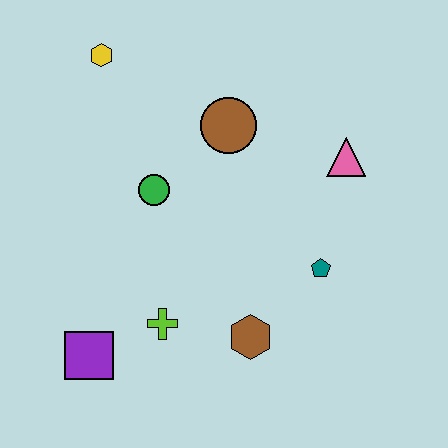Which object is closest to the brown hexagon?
The lime cross is closest to the brown hexagon.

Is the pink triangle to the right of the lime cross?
Yes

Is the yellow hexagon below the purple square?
No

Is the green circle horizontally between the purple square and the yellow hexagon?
No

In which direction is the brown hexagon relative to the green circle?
The brown hexagon is below the green circle.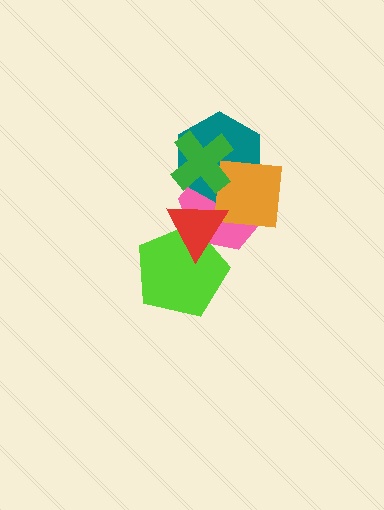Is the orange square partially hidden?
Yes, it is partially covered by another shape.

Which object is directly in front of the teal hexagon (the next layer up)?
The orange square is directly in front of the teal hexagon.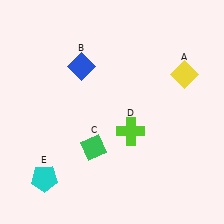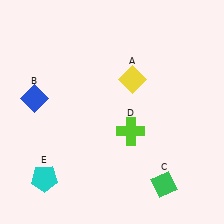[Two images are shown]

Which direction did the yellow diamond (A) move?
The yellow diamond (A) moved left.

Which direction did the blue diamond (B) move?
The blue diamond (B) moved left.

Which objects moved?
The objects that moved are: the yellow diamond (A), the blue diamond (B), the green diamond (C).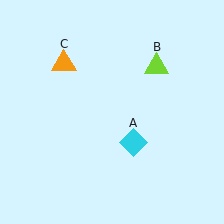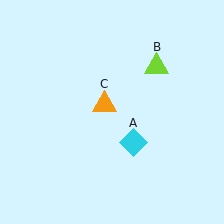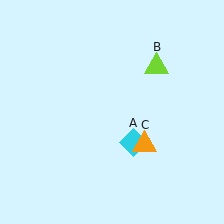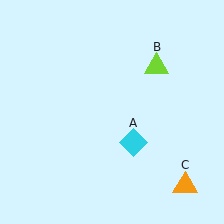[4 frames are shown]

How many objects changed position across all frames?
1 object changed position: orange triangle (object C).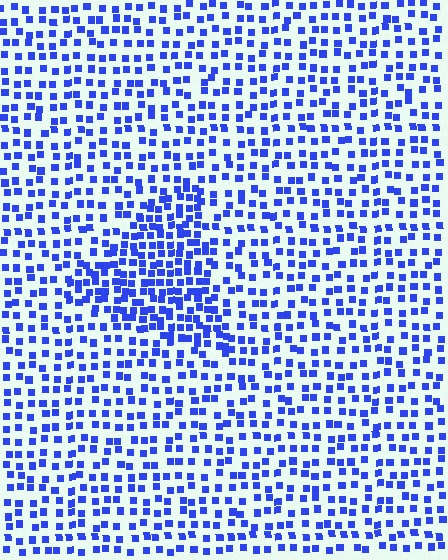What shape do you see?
I see a triangle.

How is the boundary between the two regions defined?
The boundary is defined by a change in element density (approximately 1.8x ratio). All elements are the same color, size, and shape.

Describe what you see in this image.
The image contains small blue elements arranged at two different densities. A triangle-shaped region is visible where the elements are more densely packed than the surrounding area.